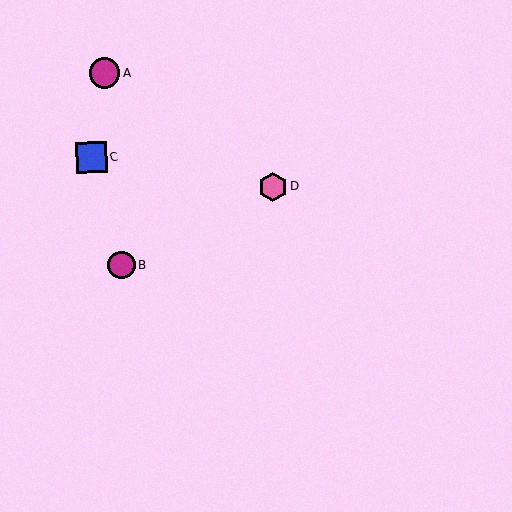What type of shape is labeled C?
Shape C is a blue square.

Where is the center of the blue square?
The center of the blue square is at (91, 157).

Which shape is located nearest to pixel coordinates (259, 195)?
The pink hexagon (labeled D) at (273, 187) is nearest to that location.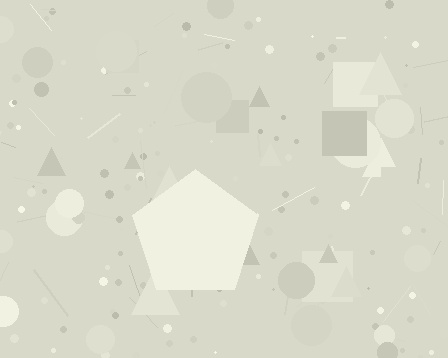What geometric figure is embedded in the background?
A pentagon is embedded in the background.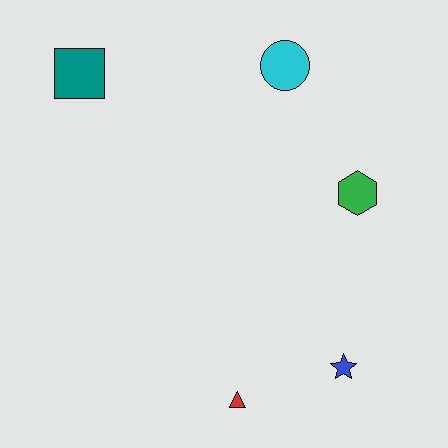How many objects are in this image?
There are 5 objects.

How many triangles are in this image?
There is 1 triangle.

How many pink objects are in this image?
There are no pink objects.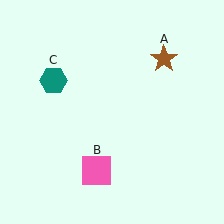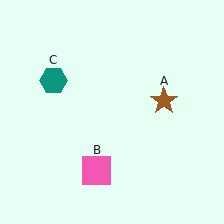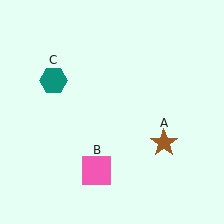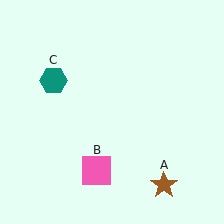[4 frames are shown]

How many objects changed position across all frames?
1 object changed position: brown star (object A).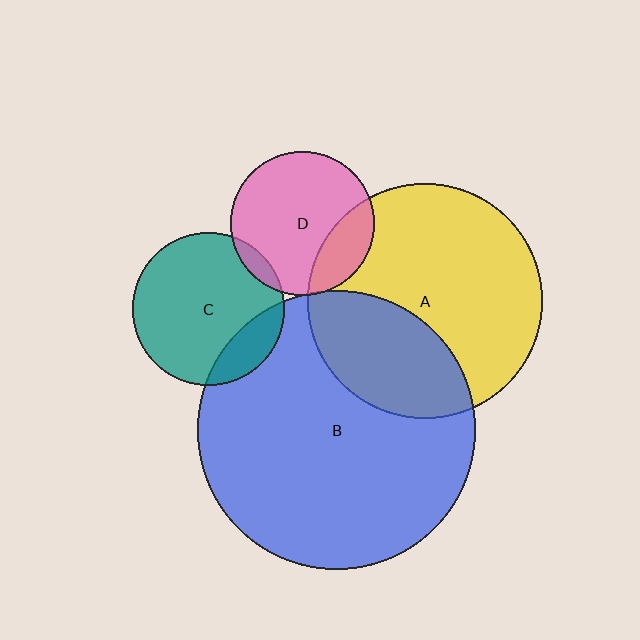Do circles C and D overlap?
Yes.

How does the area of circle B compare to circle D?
Approximately 3.7 times.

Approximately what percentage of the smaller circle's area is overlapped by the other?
Approximately 5%.